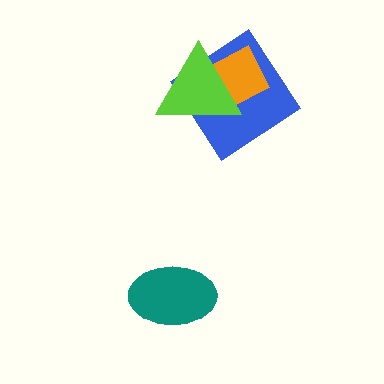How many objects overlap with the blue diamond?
2 objects overlap with the blue diamond.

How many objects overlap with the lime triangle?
2 objects overlap with the lime triangle.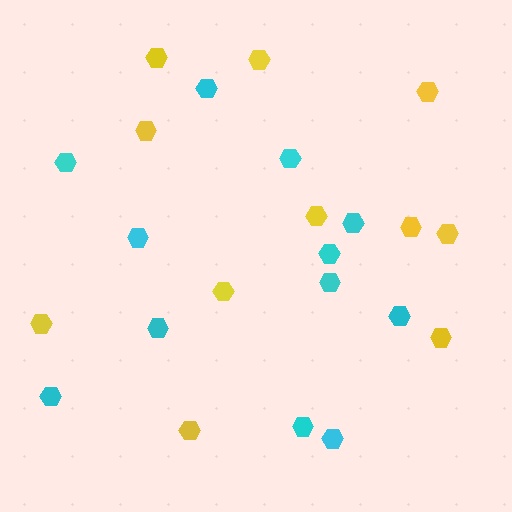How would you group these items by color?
There are 2 groups: one group of yellow hexagons (11) and one group of cyan hexagons (12).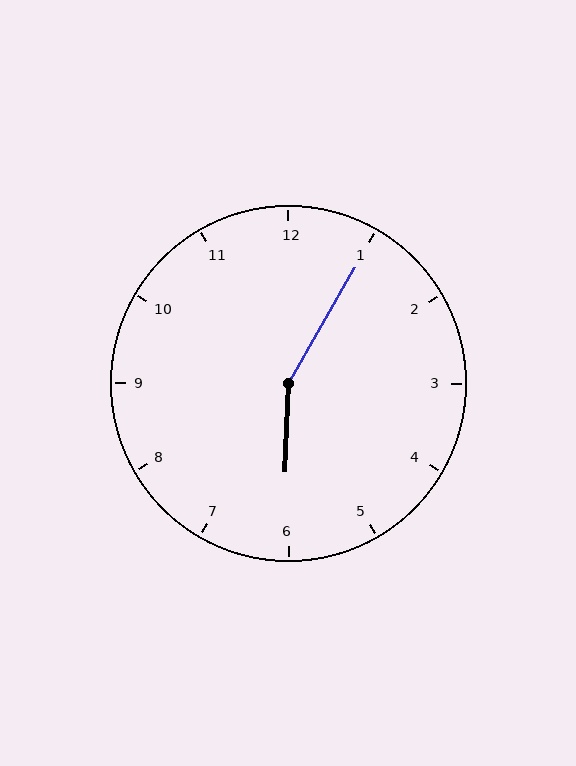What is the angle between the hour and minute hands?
Approximately 152 degrees.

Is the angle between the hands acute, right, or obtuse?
It is obtuse.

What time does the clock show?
6:05.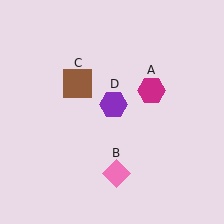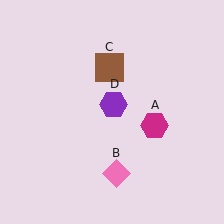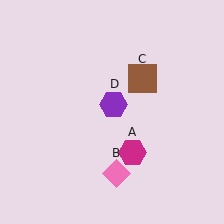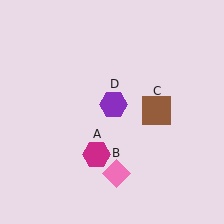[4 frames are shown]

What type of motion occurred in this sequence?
The magenta hexagon (object A), brown square (object C) rotated clockwise around the center of the scene.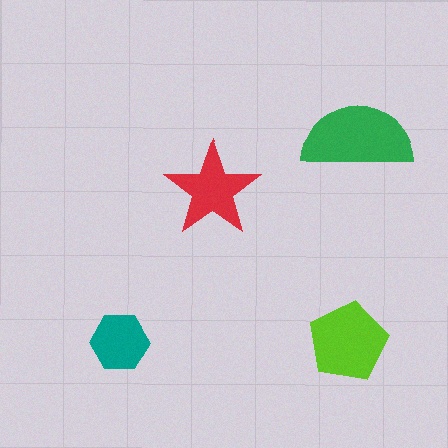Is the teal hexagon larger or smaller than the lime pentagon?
Smaller.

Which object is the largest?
The green semicircle.